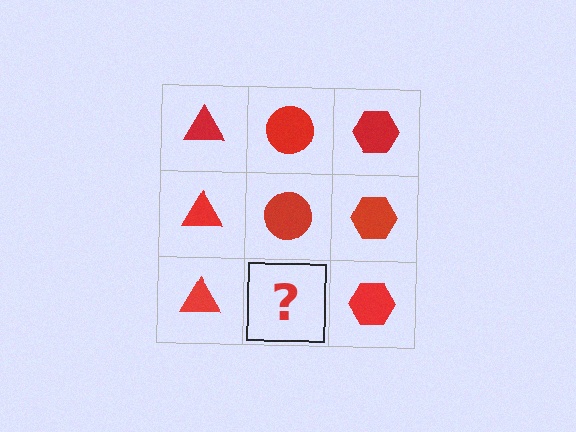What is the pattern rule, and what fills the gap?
The rule is that each column has a consistent shape. The gap should be filled with a red circle.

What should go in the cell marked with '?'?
The missing cell should contain a red circle.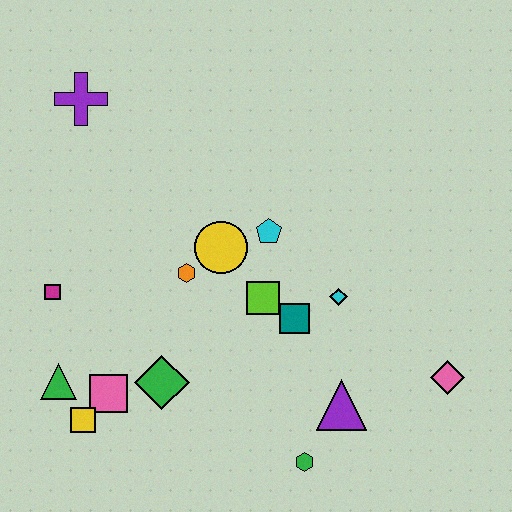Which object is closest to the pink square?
The yellow square is closest to the pink square.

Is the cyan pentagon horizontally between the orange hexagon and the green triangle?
No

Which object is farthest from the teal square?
The purple cross is farthest from the teal square.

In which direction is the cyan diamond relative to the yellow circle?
The cyan diamond is to the right of the yellow circle.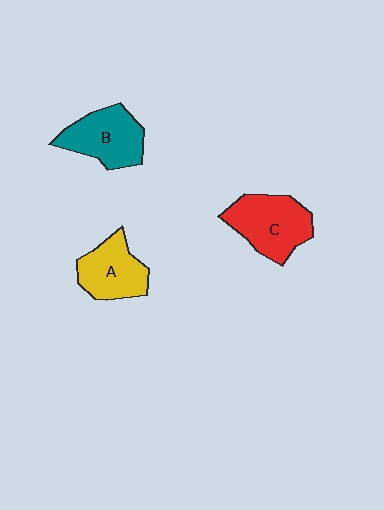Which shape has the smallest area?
Shape A (yellow).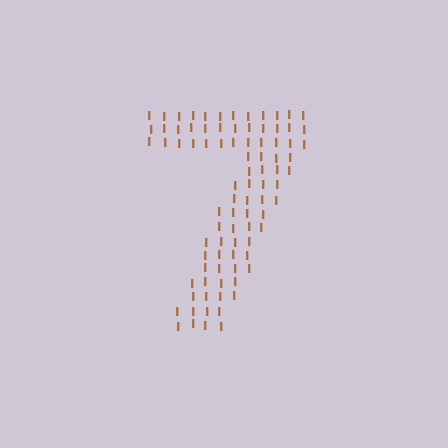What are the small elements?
The small elements are letter I's.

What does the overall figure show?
The overall figure shows the digit 7.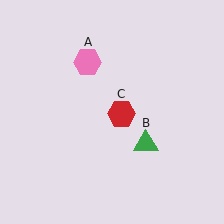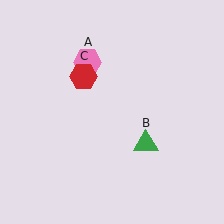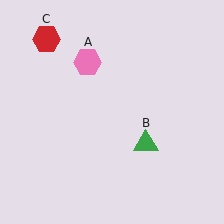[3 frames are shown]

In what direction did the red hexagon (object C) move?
The red hexagon (object C) moved up and to the left.